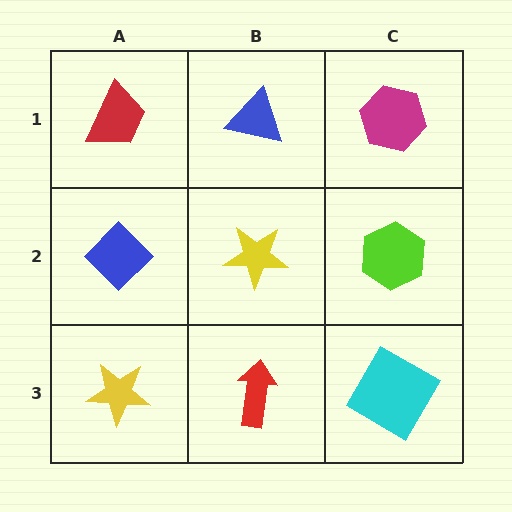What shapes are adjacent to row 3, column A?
A blue diamond (row 2, column A), a red arrow (row 3, column B).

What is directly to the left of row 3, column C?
A red arrow.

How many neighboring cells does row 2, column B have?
4.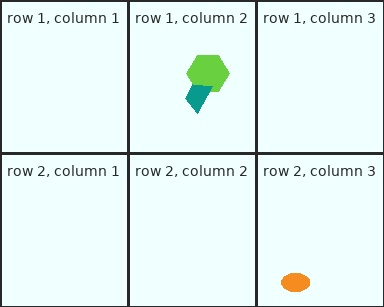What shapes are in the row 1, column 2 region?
The lime hexagon, the teal trapezoid.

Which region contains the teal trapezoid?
The row 1, column 2 region.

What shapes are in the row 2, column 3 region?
The orange ellipse.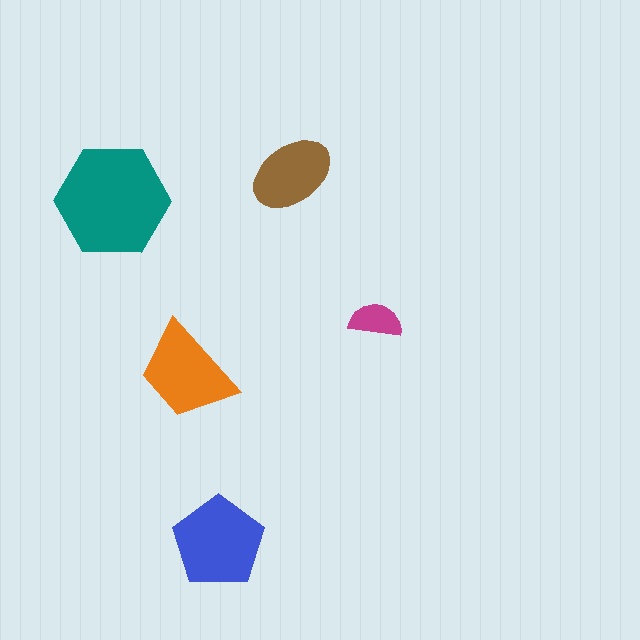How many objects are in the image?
There are 5 objects in the image.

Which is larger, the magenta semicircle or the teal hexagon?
The teal hexagon.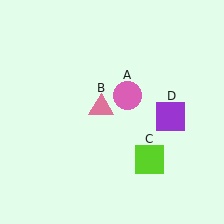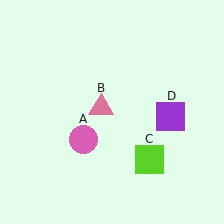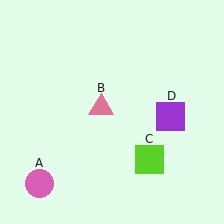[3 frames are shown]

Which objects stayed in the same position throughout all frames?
Pink triangle (object B) and lime square (object C) and purple square (object D) remained stationary.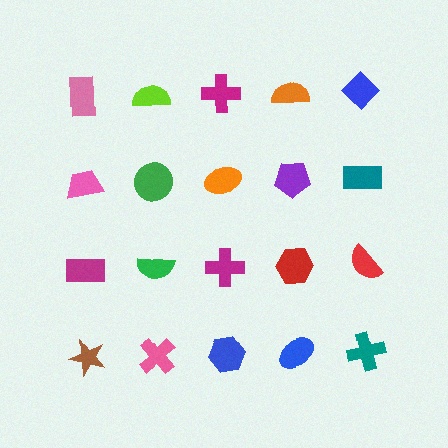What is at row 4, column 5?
A teal cross.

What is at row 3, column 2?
A green semicircle.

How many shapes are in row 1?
5 shapes.